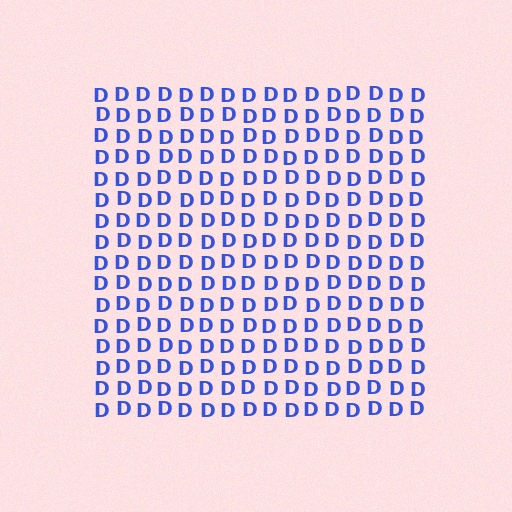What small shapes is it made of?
It is made of small letter D's.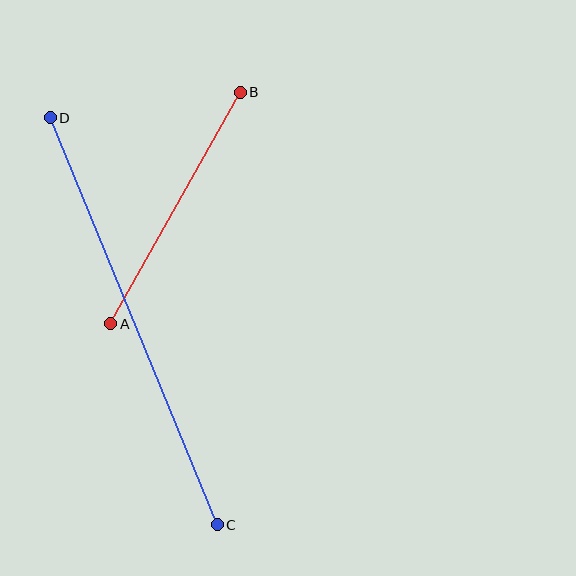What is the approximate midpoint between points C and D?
The midpoint is at approximately (134, 321) pixels.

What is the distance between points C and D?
The distance is approximately 440 pixels.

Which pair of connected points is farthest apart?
Points C and D are farthest apart.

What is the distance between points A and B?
The distance is approximately 265 pixels.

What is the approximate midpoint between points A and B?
The midpoint is at approximately (176, 208) pixels.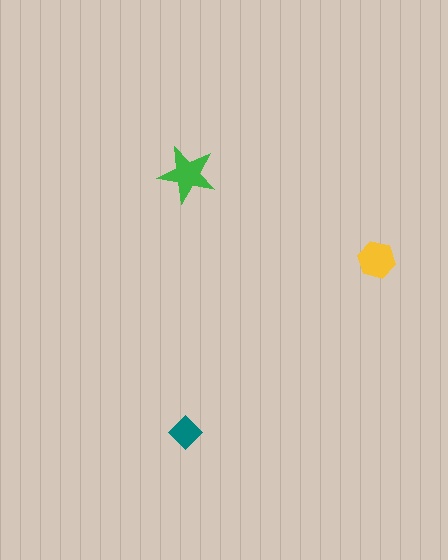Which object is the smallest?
The teal diamond.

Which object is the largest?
The green star.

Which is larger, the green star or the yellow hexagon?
The green star.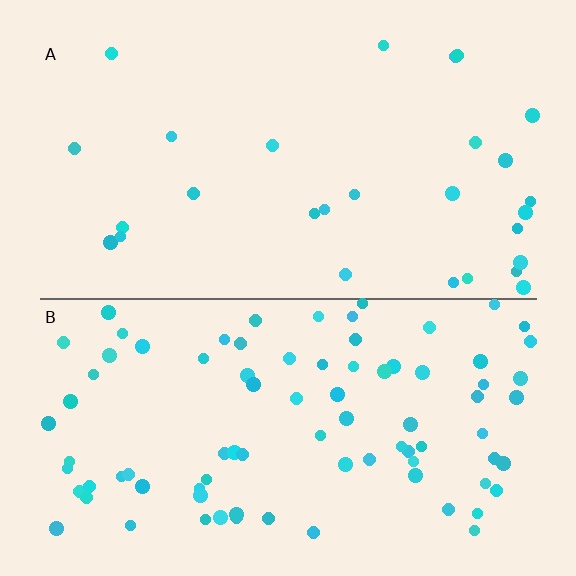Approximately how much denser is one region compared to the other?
Approximately 3.0× — region B over region A.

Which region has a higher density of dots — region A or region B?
B (the bottom).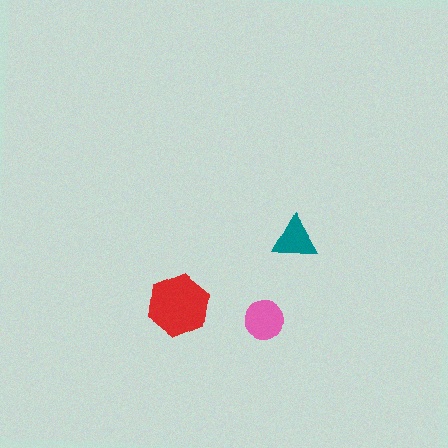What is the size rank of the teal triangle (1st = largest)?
3rd.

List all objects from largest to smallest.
The red hexagon, the pink circle, the teal triangle.